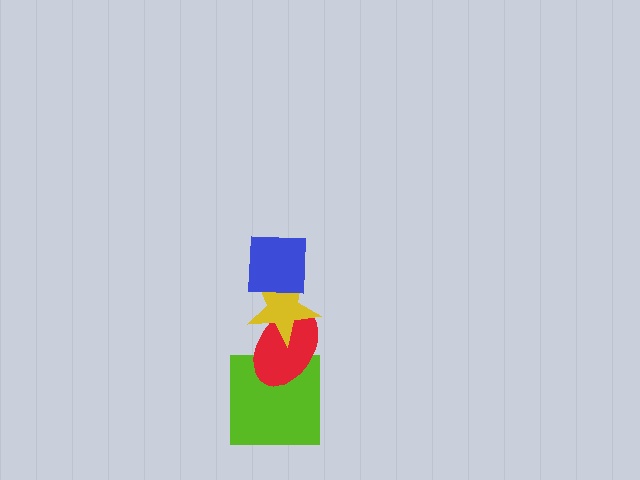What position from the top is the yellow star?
The yellow star is 2nd from the top.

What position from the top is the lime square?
The lime square is 4th from the top.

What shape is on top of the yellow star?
The blue square is on top of the yellow star.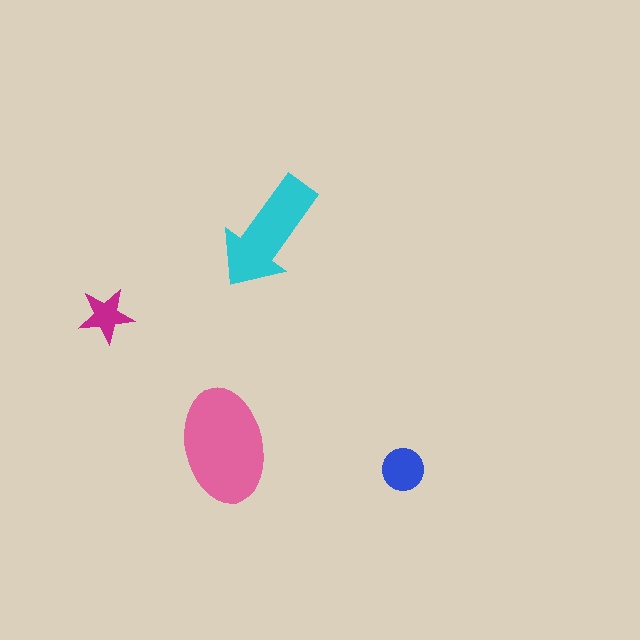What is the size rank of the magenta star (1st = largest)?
4th.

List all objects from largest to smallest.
The pink ellipse, the cyan arrow, the blue circle, the magenta star.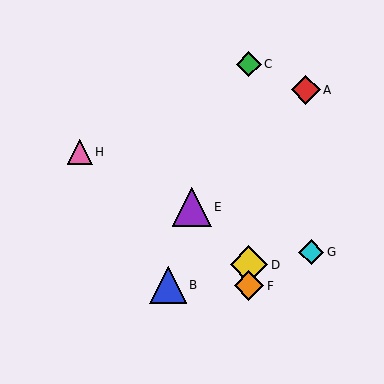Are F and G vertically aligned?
No, F is at x≈249 and G is at x≈311.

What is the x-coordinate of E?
Object E is at x≈192.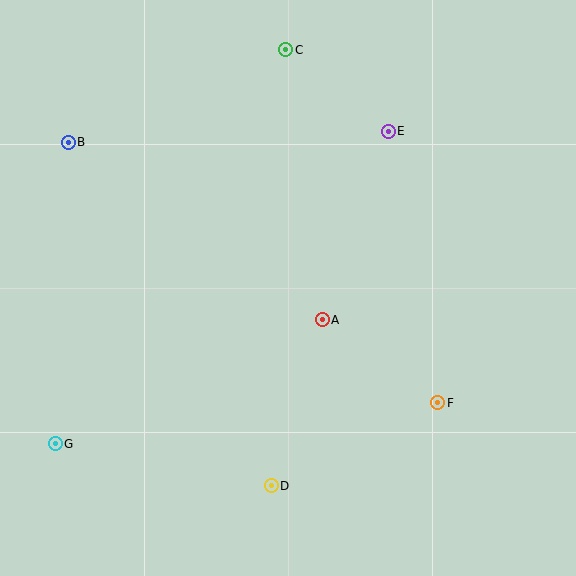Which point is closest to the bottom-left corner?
Point G is closest to the bottom-left corner.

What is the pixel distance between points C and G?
The distance between C and G is 456 pixels.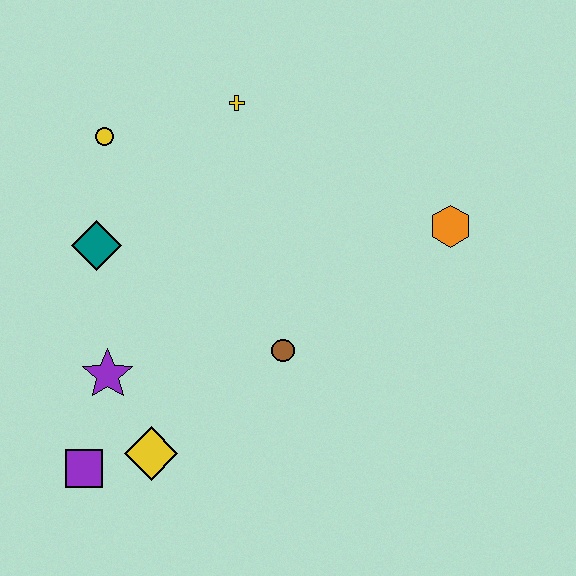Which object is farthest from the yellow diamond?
The orange hexagon is farthest from the yellow diamond.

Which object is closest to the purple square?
The yellow diamond is closest to the purple square.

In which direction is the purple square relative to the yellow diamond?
The purple square is to the left of the yellow diamond.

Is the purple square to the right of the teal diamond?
No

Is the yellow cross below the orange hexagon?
No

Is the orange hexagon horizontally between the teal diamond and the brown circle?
No